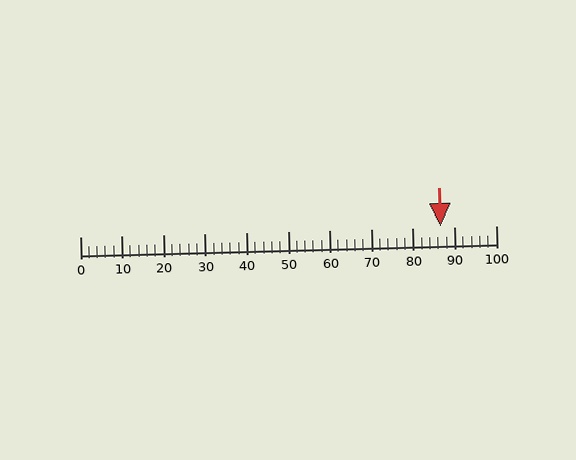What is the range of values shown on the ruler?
The ruler shows values from 0 to 100.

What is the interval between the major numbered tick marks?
The major tick marks are spaced 10 units apart.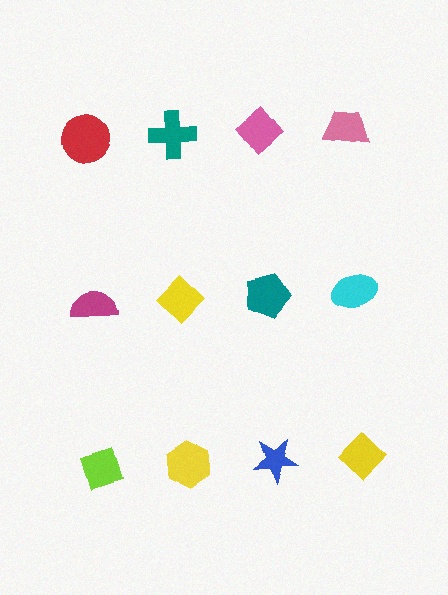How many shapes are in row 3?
4 shapes.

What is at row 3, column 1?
A lime diamond.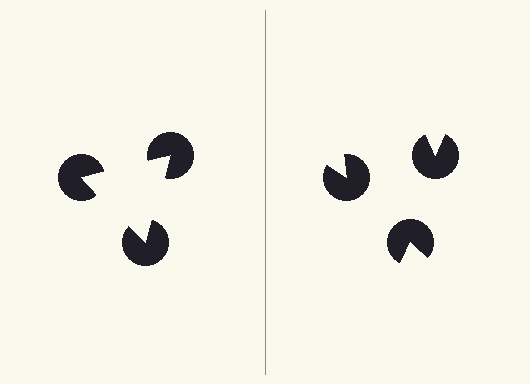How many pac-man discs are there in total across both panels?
6 — 3 on each side.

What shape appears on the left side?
An illusory triangle.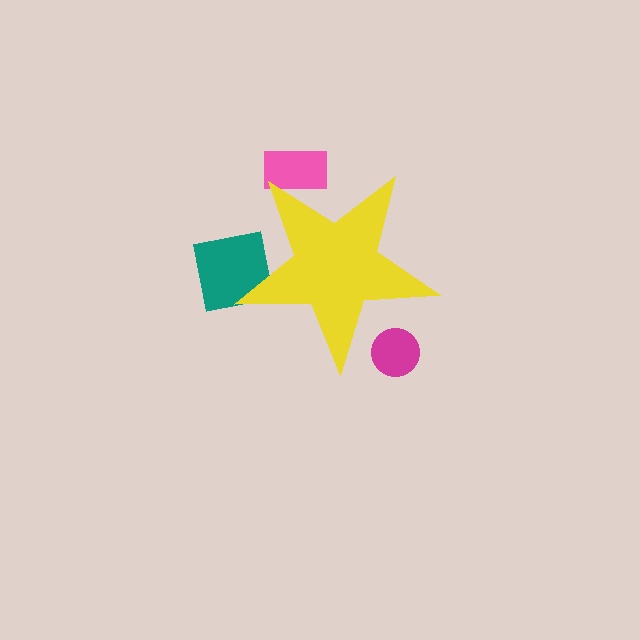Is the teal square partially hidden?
Yes, the teal square is partially hidden behind the yellow star.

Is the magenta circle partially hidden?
Yes, the magenta circle is partially hidden behind the yellow star.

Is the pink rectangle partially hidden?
Yes, the pink rectangle is partially hidden behind the yellow star.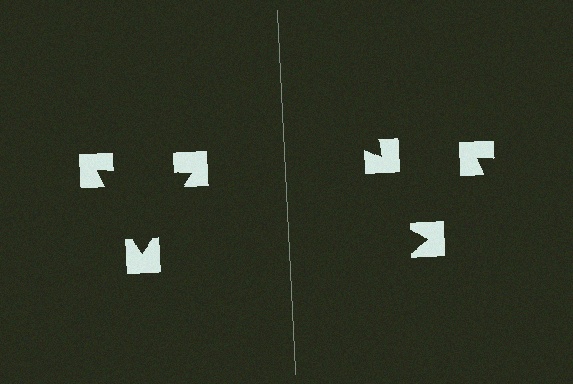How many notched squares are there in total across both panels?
6 — 3 on each side.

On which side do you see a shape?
An illusory triangle appears on the left side. On the right side the wedge cuts are rotated, so no coherent shape forms.